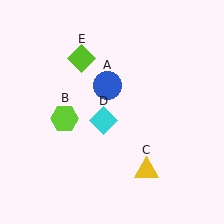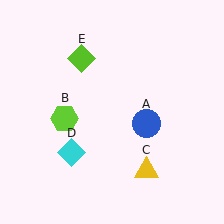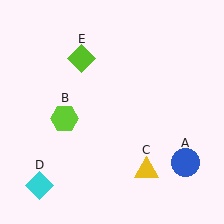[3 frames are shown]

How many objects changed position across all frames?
2 objects changed position: blue circle (object A), cyan diamond (object D).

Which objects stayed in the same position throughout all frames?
Lime hexagon (object B) and yellow triangle (object C) and lime diamond (object E) remained stationary.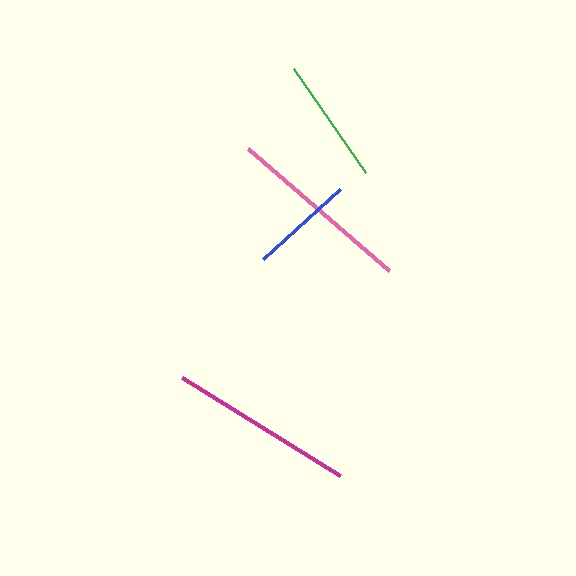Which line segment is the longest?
The pink line is the longest at approximately 187 pixels.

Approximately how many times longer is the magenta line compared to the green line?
The magenta line is approximately 1.5 times the length of the green line.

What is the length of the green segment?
The green segment is approximately 127 pixels long.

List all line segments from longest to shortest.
From longest to shortest: pink, magenta, green, blue.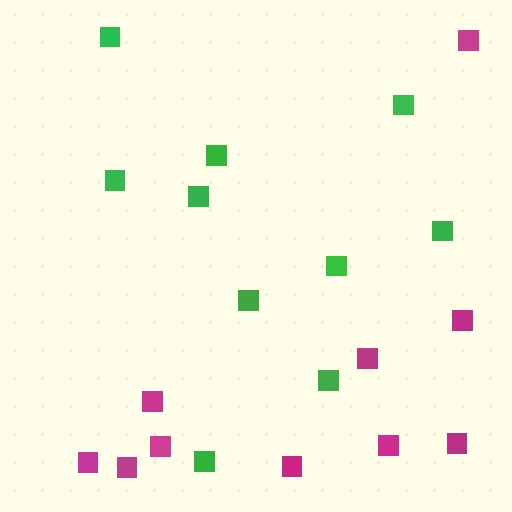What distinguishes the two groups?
There are 2 groups: one group of magenta squares (10) and one group of green squares (10).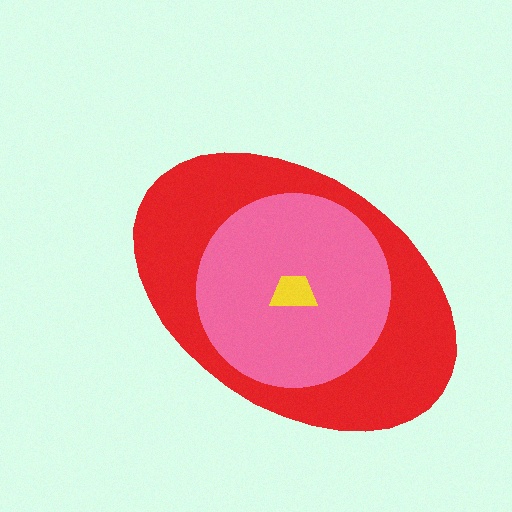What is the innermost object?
The yellow trapezoid.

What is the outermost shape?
The red ellipse.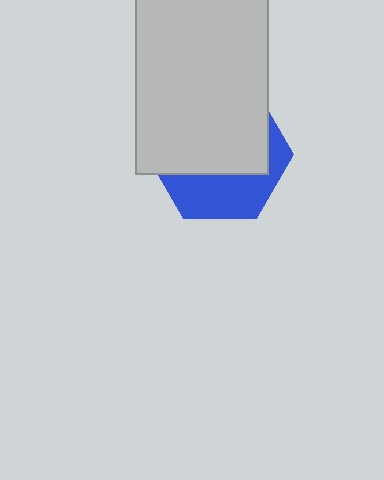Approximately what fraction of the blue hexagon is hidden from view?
Roughly 64% of the blue hexagon is hidden behind the light gray rectangle.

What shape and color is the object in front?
The object in front is a light gray rectangle.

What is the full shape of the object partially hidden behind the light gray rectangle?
The partially hidden object is a blue hexagon.